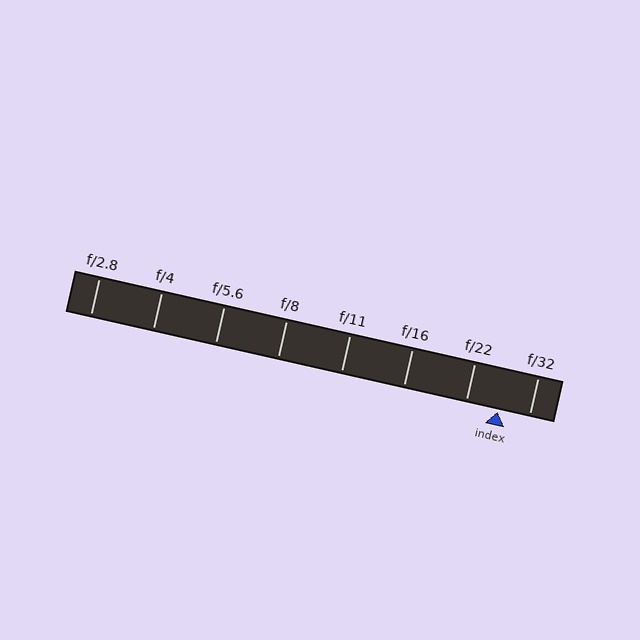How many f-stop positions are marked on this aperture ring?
There are 8 f-stop positions marked.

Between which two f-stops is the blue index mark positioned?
The index mark is between f/22 and f/32.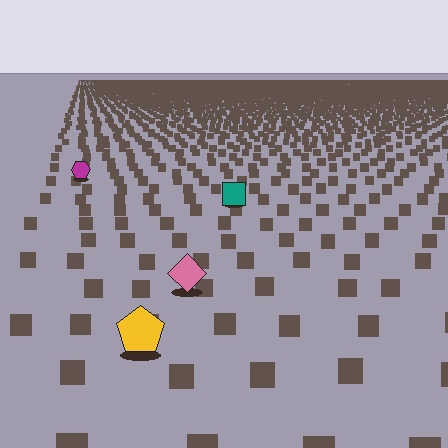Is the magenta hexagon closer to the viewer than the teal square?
No. The teal square is closer — you can tell from the texture gradient: the ground texture is coarser near it.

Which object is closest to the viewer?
The yellow pentagon is closest. The texture marks near it are larger and more spread out.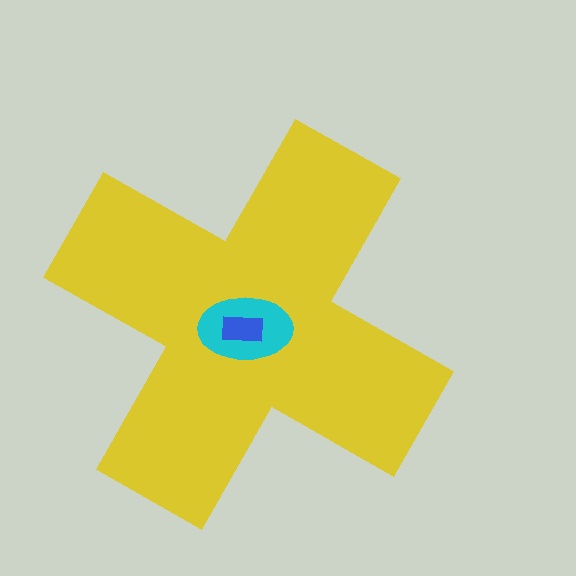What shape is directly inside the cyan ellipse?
The blue rectangle.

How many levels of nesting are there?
3.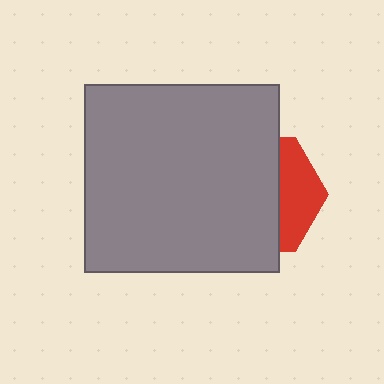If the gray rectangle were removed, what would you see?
You would see the complete red hexagon.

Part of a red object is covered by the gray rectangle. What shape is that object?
It is a hexagon.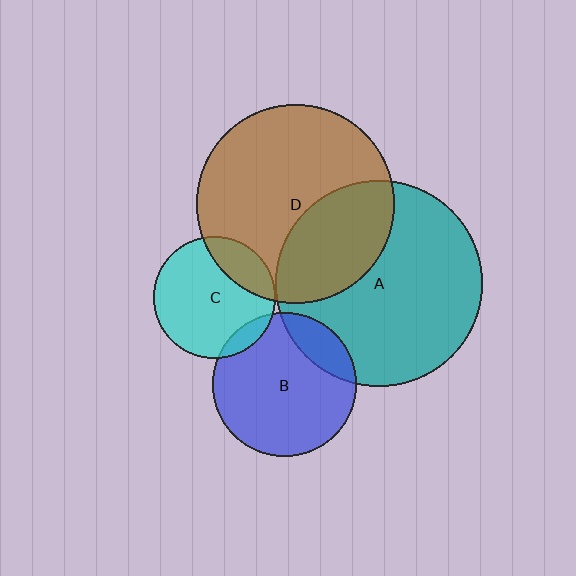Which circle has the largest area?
Circle A (teal).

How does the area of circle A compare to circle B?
Approximately 2.1 times.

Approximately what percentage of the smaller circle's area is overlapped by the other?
Approximately 10%.